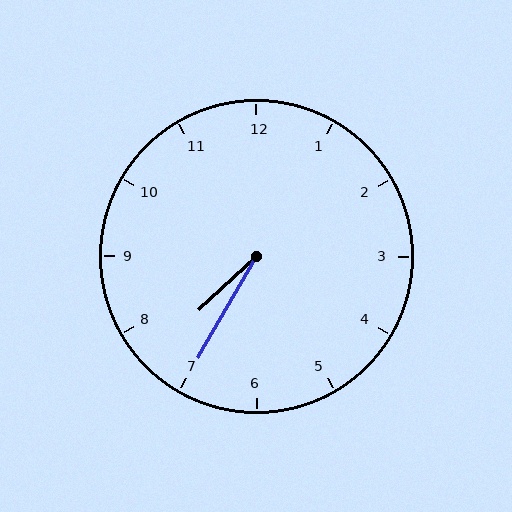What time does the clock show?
7:35.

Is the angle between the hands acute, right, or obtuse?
It is acute.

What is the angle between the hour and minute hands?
Approximately 18 degrees.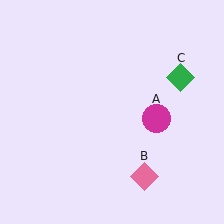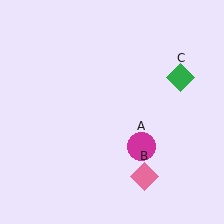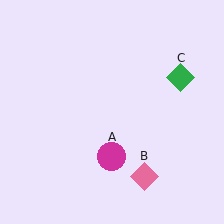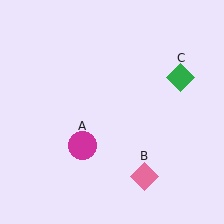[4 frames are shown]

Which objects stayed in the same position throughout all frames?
Pink diamond (object B) and green diamond (object C) remained stationary.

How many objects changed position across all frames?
1 object changed position: magenta circle (object A).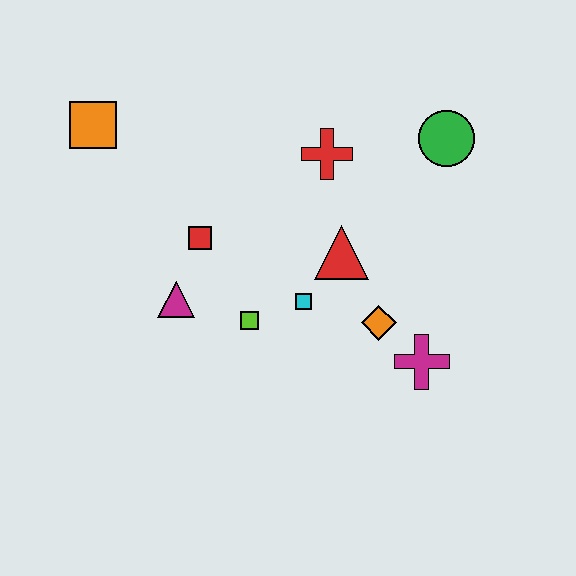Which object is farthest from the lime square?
The green circle is farthest from the lime square.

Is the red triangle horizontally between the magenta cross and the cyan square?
Yes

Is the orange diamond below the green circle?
Yes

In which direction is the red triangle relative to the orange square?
The red triangle is to the right of the orange square.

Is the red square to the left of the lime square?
Yes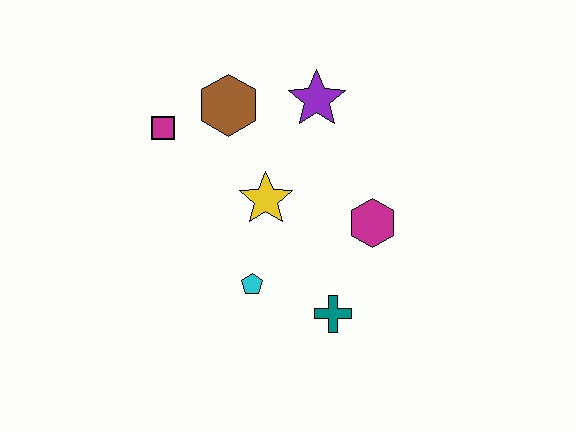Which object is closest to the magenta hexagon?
The teal cross is closest to the magenta hexagon.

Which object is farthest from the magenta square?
The teal cross is farthest from the magenta square.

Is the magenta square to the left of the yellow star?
Yes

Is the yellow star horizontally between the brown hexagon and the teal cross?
Yes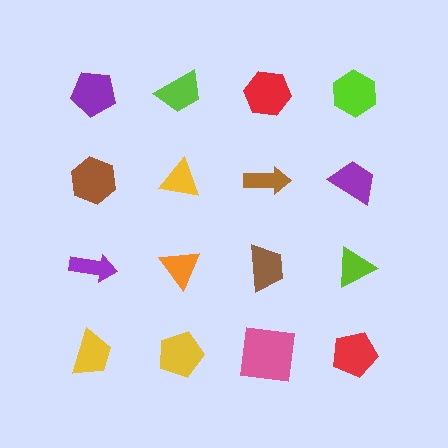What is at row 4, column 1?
A yellow trapezoid.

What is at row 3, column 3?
A brown trapezoid.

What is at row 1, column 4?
A lime hexagon.